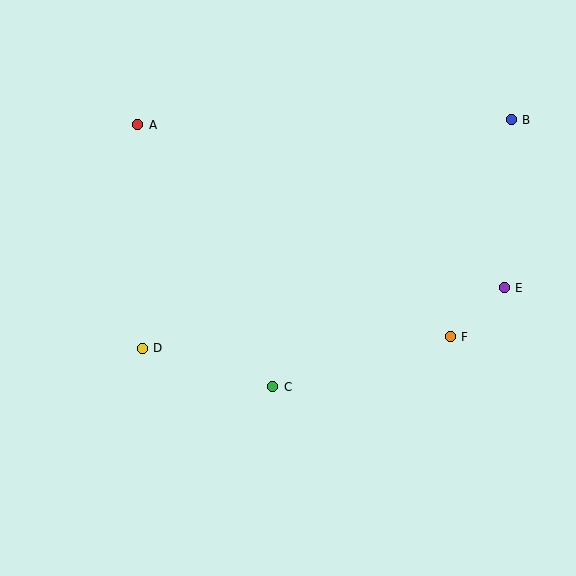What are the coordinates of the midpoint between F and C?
The midpoint between F and C is at (362, 362).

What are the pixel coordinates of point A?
Point A is at (138, 125).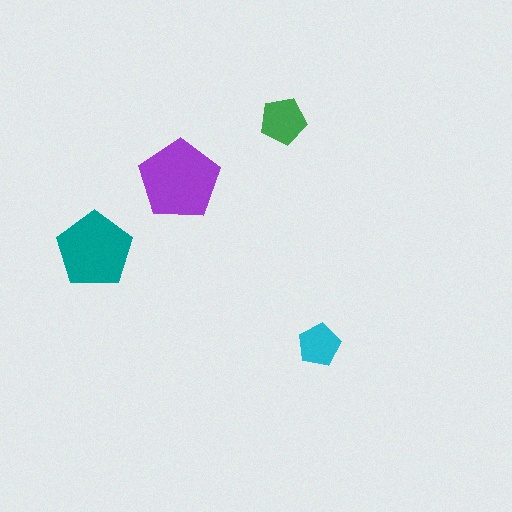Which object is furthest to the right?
The cyan pentagon is rightmost.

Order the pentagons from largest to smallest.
the purple one, the teal one, the green one, the cyan one.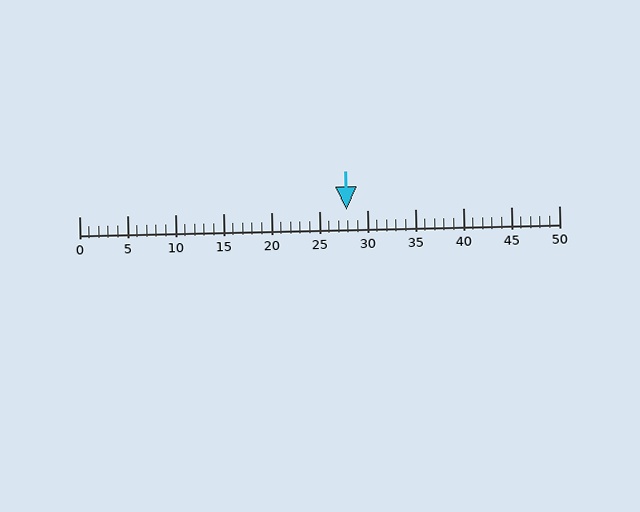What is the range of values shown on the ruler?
The ruler shows values from 0 to 50.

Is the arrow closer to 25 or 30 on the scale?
The arrow is closer to 30.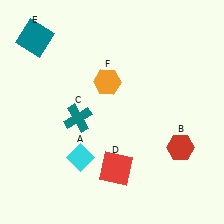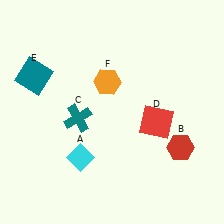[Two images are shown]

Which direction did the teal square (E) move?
The teal square (E) moved down.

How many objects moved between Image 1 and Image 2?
2 objects moved between the two images.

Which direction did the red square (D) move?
The red square (D) moved up.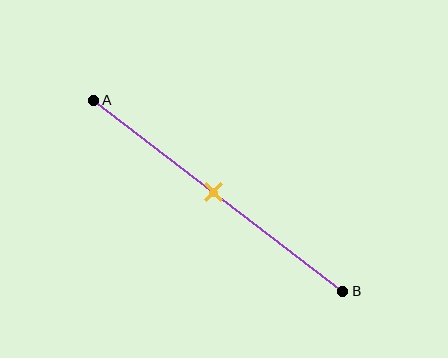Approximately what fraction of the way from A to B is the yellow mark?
The yellow mark is approximately 50% of the way from A to B.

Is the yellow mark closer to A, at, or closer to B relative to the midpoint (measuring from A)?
The yellow mark is approximately at the midpoint of segment AB.